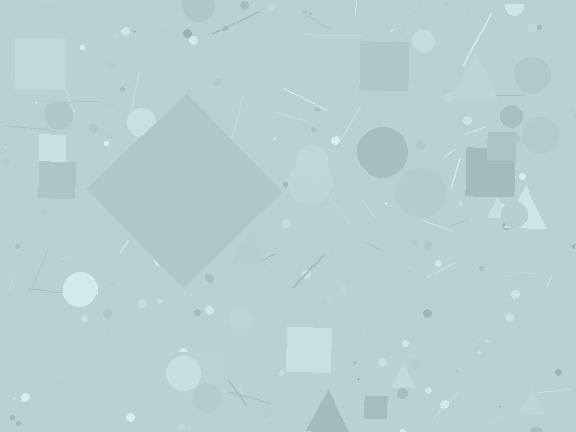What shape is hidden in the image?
A diamond is hidden in the image.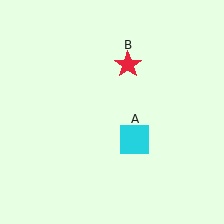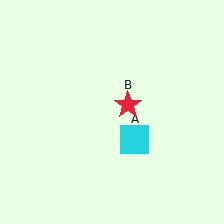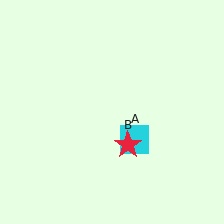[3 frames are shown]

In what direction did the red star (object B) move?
The red star (object B) moved down.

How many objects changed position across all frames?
1 object changed position: red star (object B).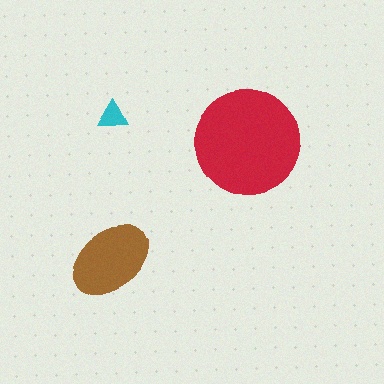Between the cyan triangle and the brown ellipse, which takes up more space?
The brown ellipse.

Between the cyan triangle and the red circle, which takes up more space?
The red circle.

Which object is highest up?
The cyan triangle is topmost.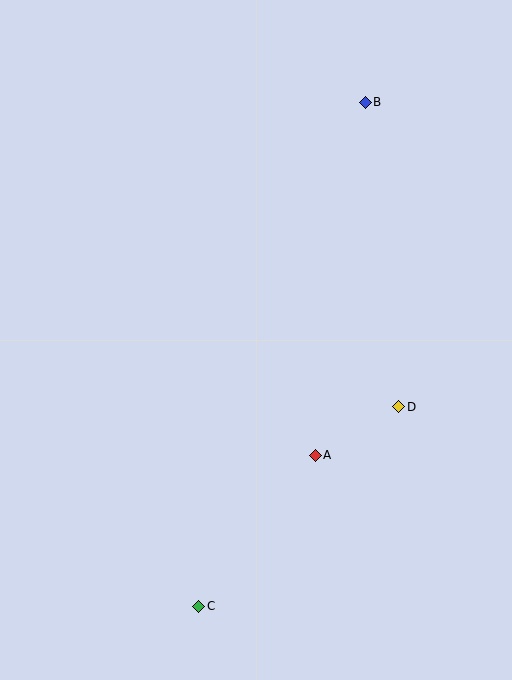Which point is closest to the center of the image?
Point A at (315, 455) is closest to the center.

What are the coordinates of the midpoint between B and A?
The midpoint between B and A is at (340, 279).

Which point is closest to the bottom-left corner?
Point C is closest to the bottom-left corner.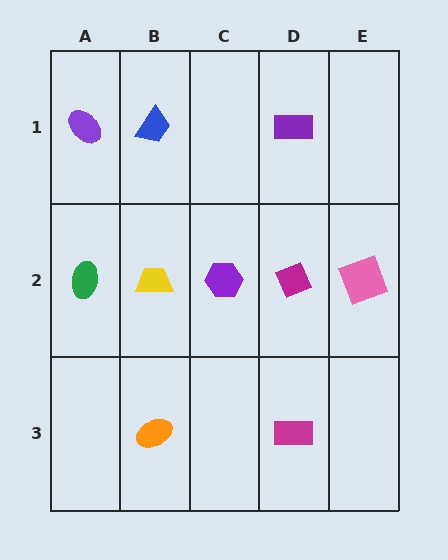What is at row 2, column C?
A purple hexagon.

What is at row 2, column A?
A green ellipse.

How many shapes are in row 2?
5 shapes.